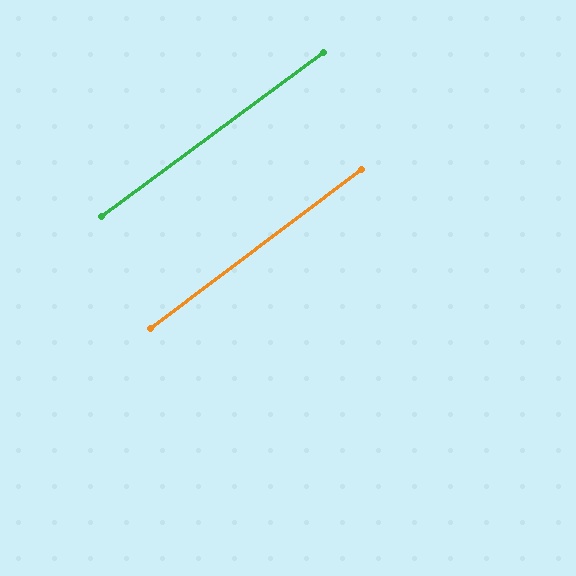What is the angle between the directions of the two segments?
Approximately 1 degree.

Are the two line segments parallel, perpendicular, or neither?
Parallel — their directions differ by only 0.6°.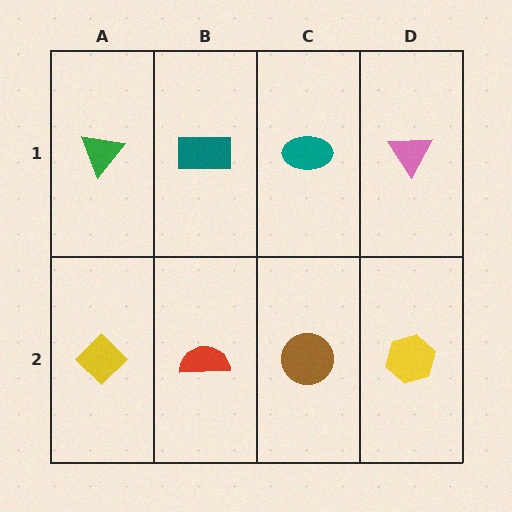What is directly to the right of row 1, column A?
A teal rectangle.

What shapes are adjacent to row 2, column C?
A teal ellipse (row 1, column C), a red semicircle (row 2, column B), a yellow hexagon (row 2, column D).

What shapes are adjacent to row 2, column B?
A teal rectangle (row 1, column B), a yellow diamond (row 2, column A), a brown circle (row 2, column C).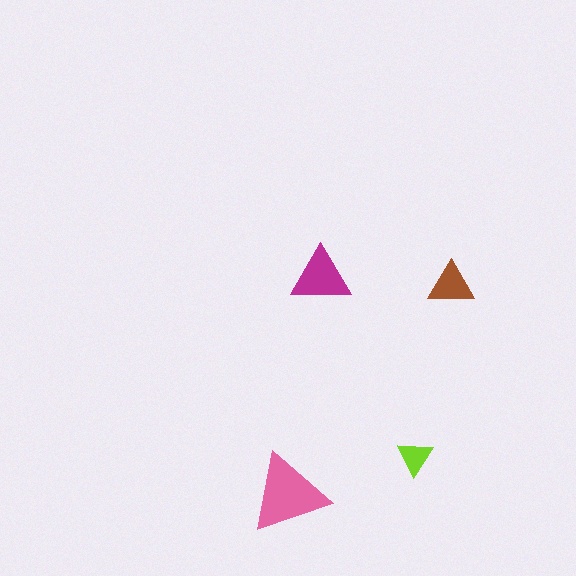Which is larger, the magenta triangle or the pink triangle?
The pink one.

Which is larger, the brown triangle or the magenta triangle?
The magenta one.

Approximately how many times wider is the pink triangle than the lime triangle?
About 2 times wider.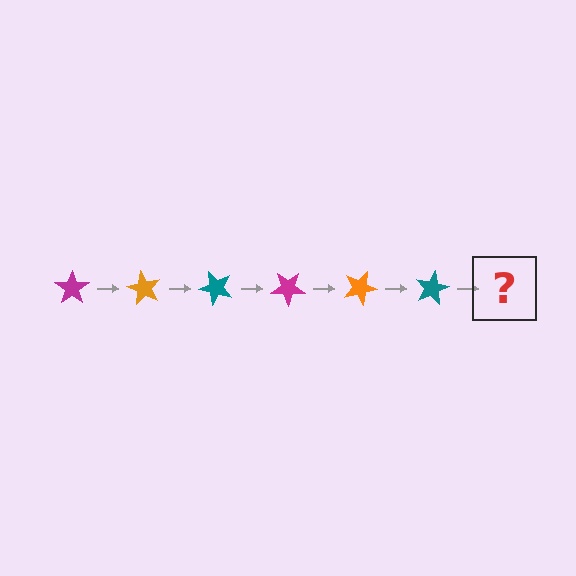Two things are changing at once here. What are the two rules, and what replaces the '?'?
The two rules are that it rotates 60 degrees each step and the color cycles through magenta, orange, and teal. The '?' should be a magenta star, rotated 360 degrees from the start.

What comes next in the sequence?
The next element should be a magenta star, rotated 360 degrees from the start.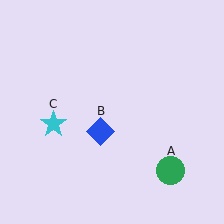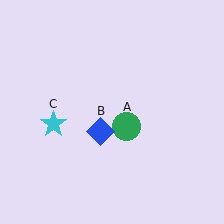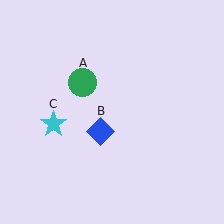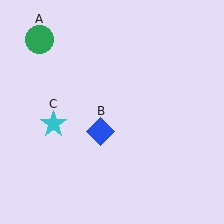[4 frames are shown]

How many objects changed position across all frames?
1 object changed position: green circle (object A).